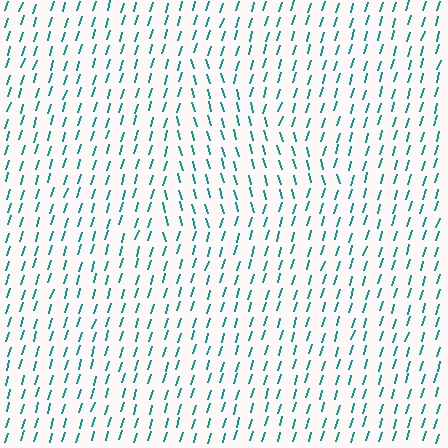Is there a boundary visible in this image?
Yes, there is a texture boundary formed by a change in line orientation.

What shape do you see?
I see a triangle.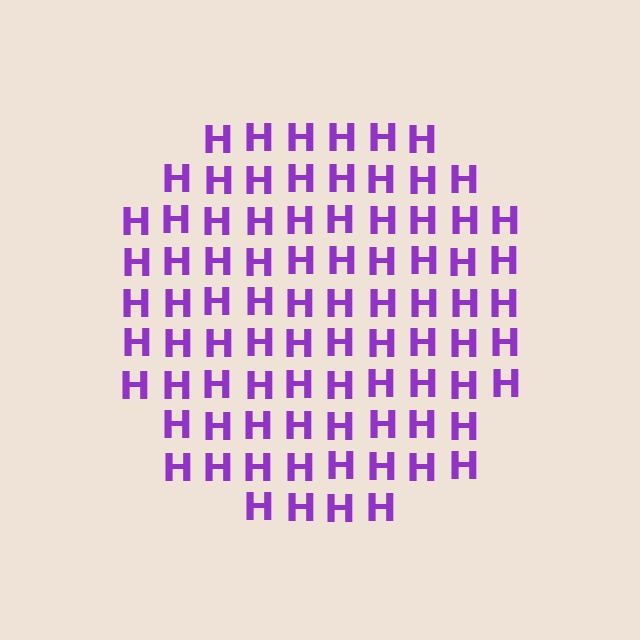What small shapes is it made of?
It is made of small letter H's.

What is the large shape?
The large shape is a circle.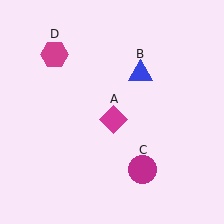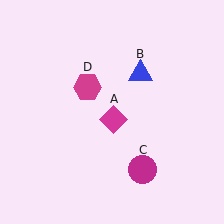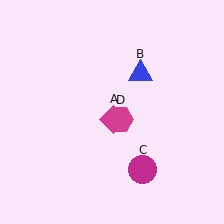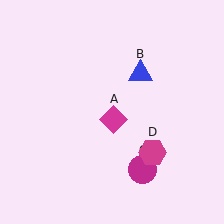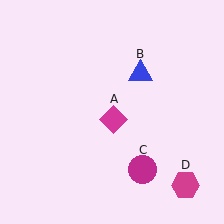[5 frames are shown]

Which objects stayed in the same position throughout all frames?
Magenta diamond (object A) and blue triangle (object B) and magenta circle (object C) remained stationary.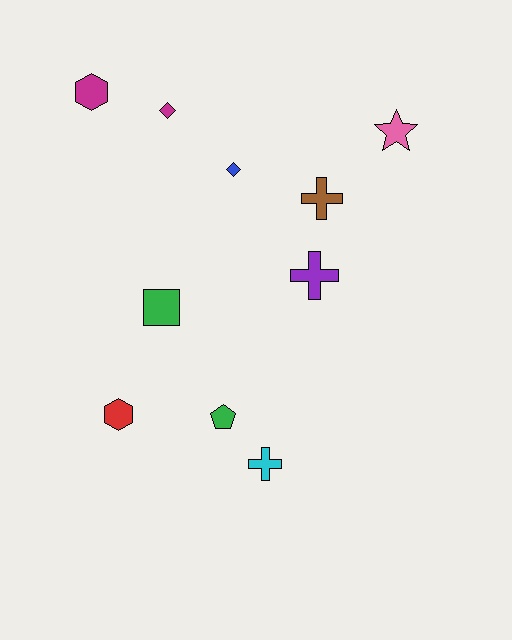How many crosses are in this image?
There are 3 crosses.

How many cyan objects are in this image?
There is 1 cyan object.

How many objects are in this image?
There are 10 objects.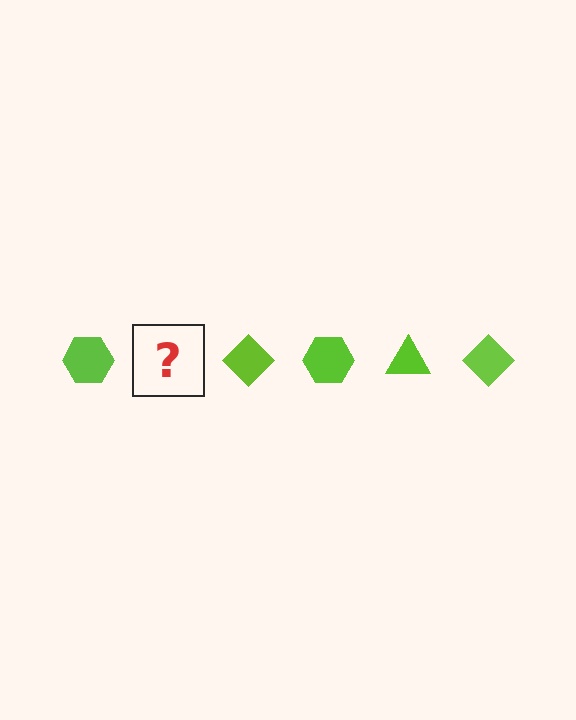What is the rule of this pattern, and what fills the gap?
The rule is that the pattern cycles through hexagon, triangle, diamond shapes in lime. The gap should be filled with a lime triangle.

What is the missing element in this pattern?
The missing element is a lime triangle.